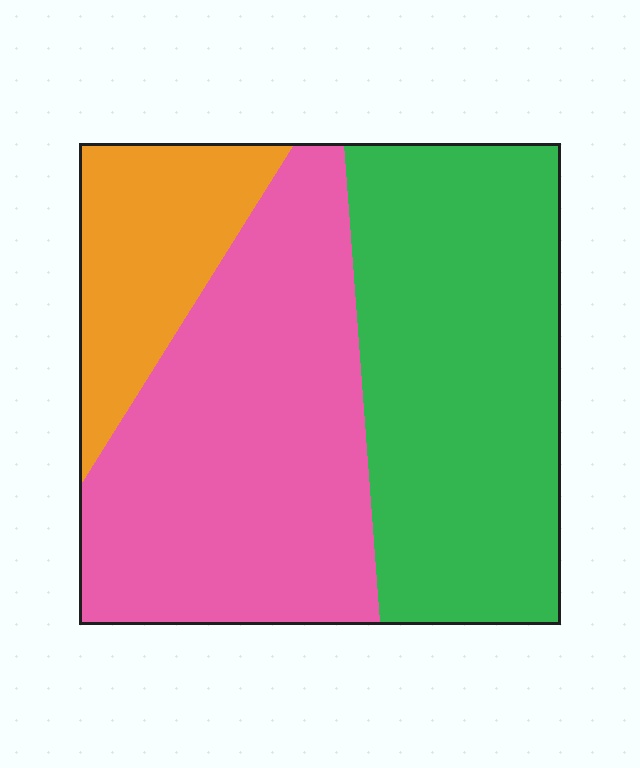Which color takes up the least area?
Orange, at roughly 15%.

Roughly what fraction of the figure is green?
Green covers around 40% of the figure.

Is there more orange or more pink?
Pink.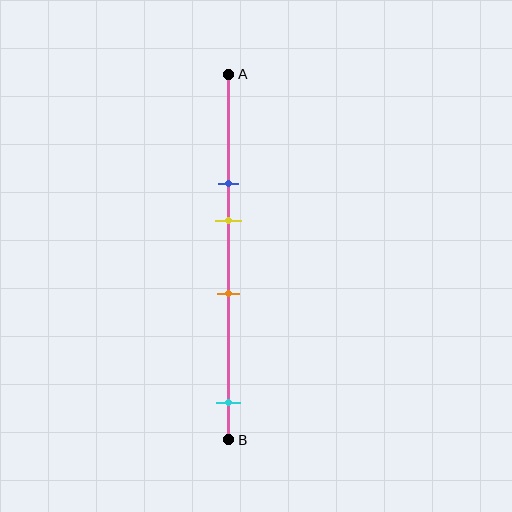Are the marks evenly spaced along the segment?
No, the marks are not evenly spaced.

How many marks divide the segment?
There are 4 marks dividing the segment.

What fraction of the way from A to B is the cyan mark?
The cyan mark is approximately 90% (0.9) of the way from A to B.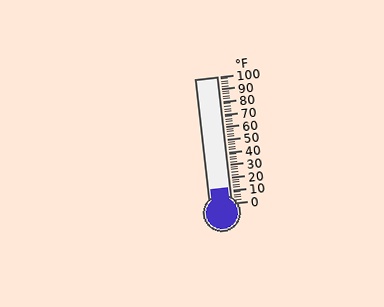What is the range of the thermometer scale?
The thermometer scale ranges from 0°F to 100°F.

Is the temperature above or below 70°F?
The temperature is below 70°F.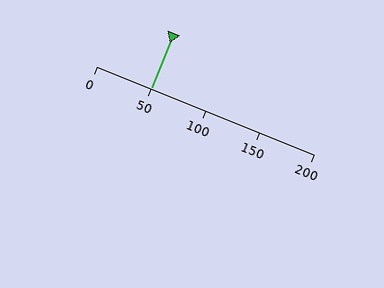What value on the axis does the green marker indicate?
The marker indicates approximately 50.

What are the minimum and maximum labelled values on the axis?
The axis runs from 0 to 200.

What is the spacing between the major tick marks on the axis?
The major ticks are spaced 50 apart.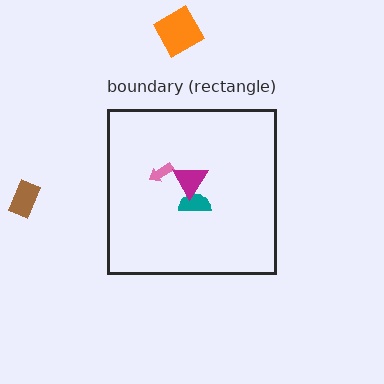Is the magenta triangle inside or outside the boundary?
Inside.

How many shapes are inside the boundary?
3 inside, 2 outside.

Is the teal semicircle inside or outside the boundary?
Inside.